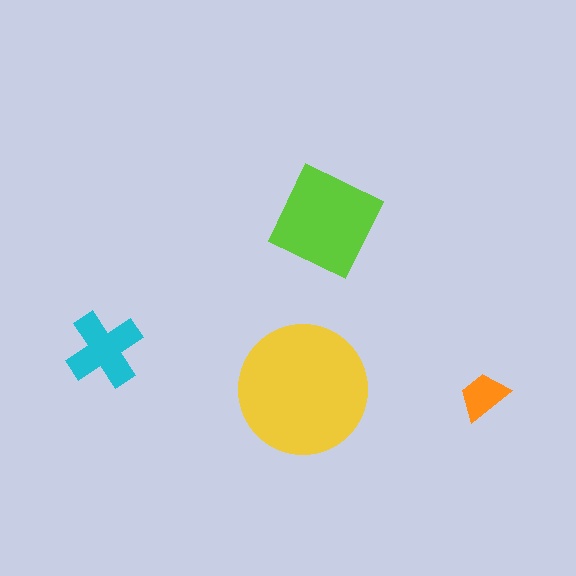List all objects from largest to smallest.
The yellow circle, the lime square, the cyan cross, the orange trapezoid.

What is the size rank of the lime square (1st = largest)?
2nd.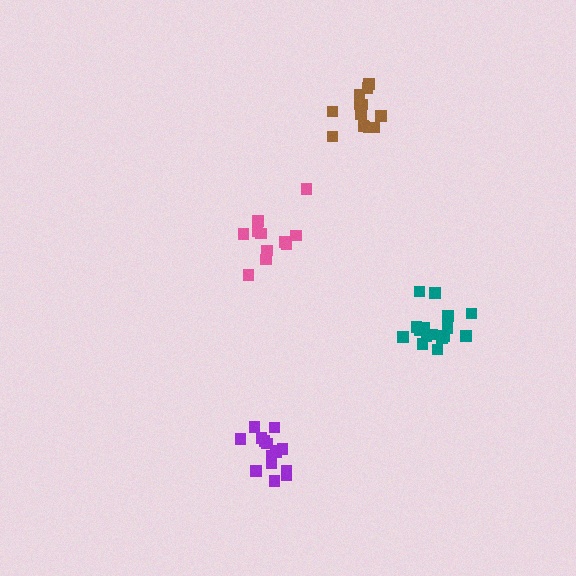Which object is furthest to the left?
The pink cluster is leftmost.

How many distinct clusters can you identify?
There are 4 distinct clusters.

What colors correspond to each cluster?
The clusters are colored: pink, brown, teal, purple.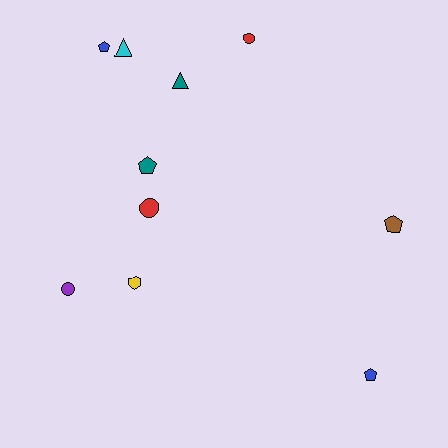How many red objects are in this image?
There are 2 red objects.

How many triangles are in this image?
There are 2 triangles.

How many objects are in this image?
There are 10 objects.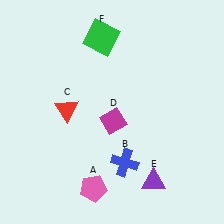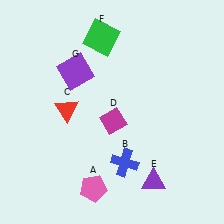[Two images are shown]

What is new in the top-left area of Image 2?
A purple square (G) was added in the top-left area of Image 2.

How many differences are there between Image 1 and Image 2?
There is 1 difference between the two images.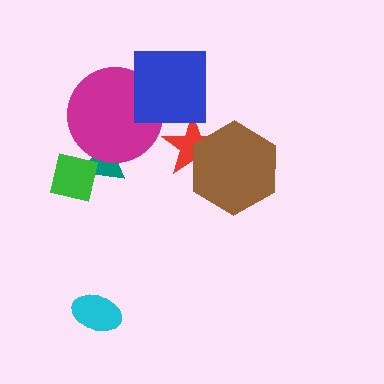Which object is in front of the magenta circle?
The blue square is in front of the magenta circle.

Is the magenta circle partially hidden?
Yes, it is partially covered by another shape.